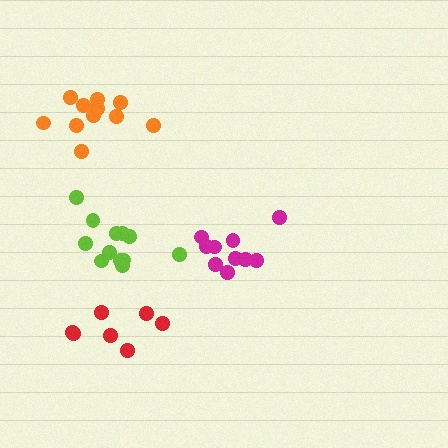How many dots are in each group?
Group 1: 11 dots, Group 2: 7 dots, Group 3: 12 dots, Group 4: 10 dots (40 total).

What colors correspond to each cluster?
The clusters are colored: orange, red, lime, magenta.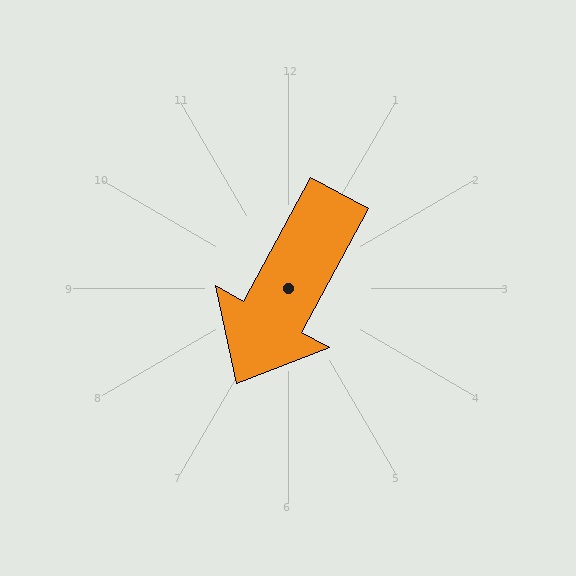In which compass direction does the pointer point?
Southwest.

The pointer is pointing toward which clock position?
Roughly 7 o'clock.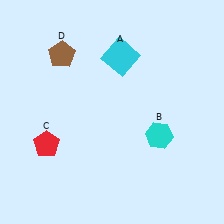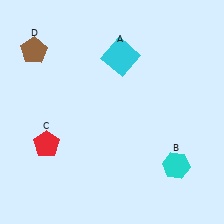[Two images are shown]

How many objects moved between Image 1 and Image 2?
2 objects moved between the two images.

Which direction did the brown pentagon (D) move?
The brown pentagon (D) moved left.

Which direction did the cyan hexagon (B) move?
The cyan hexagon (B) moved down.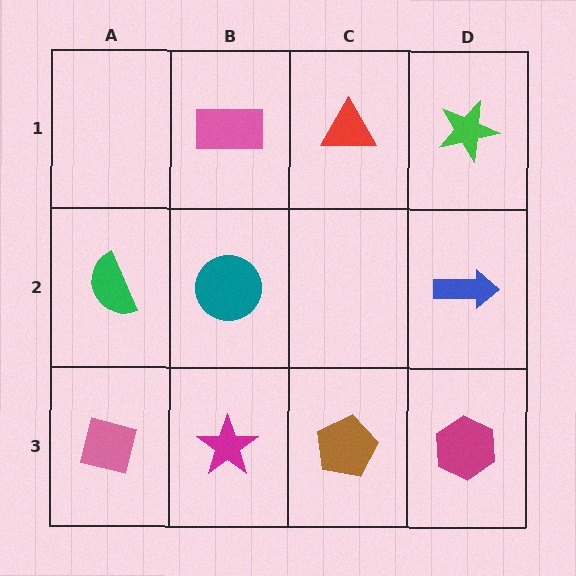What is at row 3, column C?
A brown pentagon.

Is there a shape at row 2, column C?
No, that cell is empty.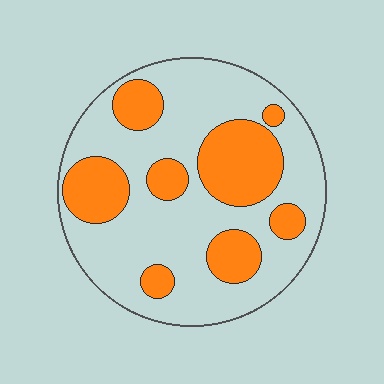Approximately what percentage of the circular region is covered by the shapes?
Approximately 30%.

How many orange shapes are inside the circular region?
8.